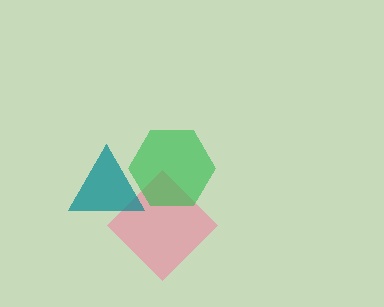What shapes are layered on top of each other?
The layered shapes are: a pink diamond, a green hexagon, a teal triangle.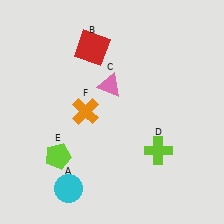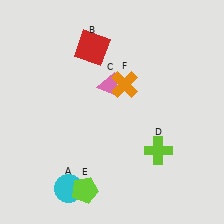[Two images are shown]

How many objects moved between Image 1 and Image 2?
2 objects moved between the two images.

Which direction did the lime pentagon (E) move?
The lime pentagon (E) moved down.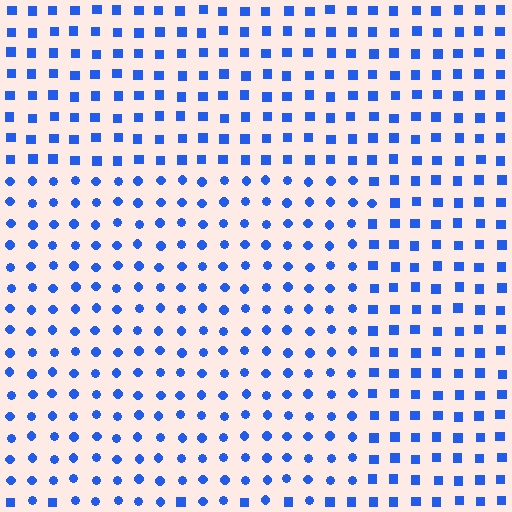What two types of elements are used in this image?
The image uses circles inside the rectangle region and squares outside it.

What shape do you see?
I see a rectangle.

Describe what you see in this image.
The image is filled with small blue elements arranged in a uniform grid. A rectangle-shaped region contains circles, while the surrounding area contains squares. The boundary is defined purely by the change in element shape.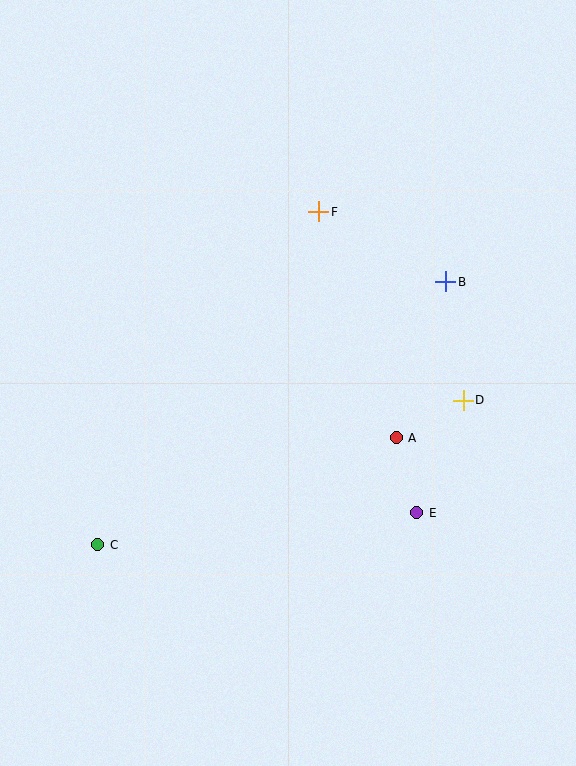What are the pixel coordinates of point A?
Point A is at (396, 438).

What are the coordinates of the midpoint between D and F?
The midpoint between D and F is at (391, 306).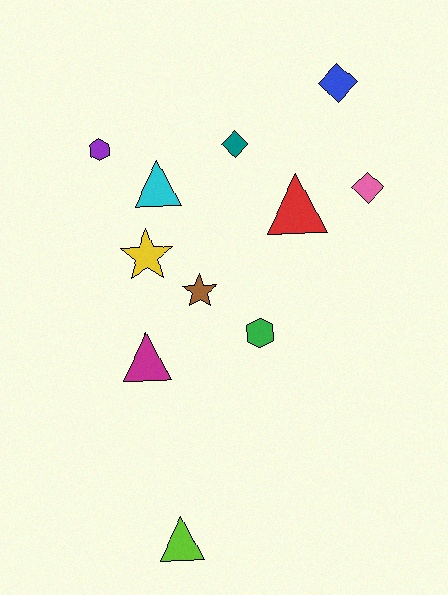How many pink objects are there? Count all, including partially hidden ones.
There is 1 pink object.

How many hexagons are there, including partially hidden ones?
There are 2 hexagons.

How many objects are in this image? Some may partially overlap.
There are 11 objects.